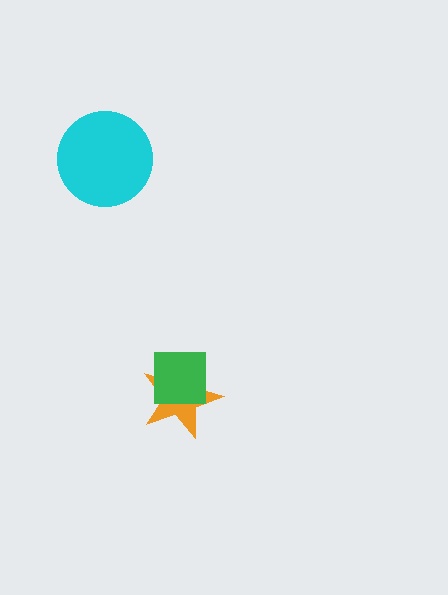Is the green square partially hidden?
No, no other shape covers it.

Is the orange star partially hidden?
Yes, it is partially covered by another shape.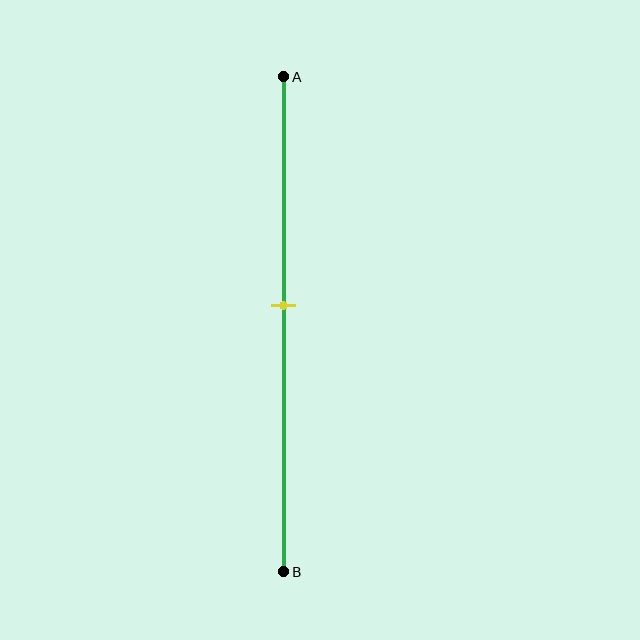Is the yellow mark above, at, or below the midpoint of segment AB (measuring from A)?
The yellow mark is above the midpoint of segment AB.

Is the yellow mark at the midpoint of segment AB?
No, the mark is at about 45% from A, not at the 50% midpoint.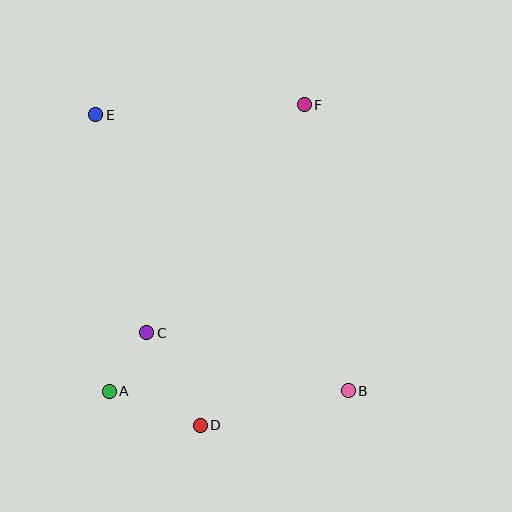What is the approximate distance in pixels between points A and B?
The distance between A and B is approximately 239 pixels.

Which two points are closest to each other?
Points A and C are closest to each other.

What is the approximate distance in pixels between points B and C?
The distance between B and C is approximately 210 pixels.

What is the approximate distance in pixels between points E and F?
The distance between E and F is approximately 209 pixels.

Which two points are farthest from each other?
Points B and E are farthest from each other.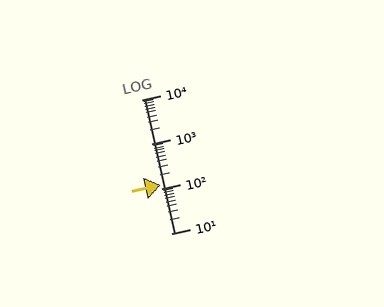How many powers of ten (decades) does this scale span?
The scale spans 3 decades, from 10 to 10000.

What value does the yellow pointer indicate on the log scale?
The pointer indicates approximately 120.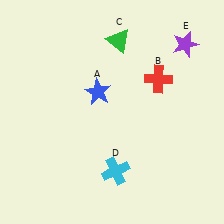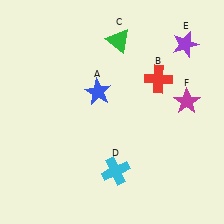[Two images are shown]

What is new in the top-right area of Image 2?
A magenta star (F) was added in the top-right area of Image 2.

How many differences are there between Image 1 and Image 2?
There is 1 difference between the two images.